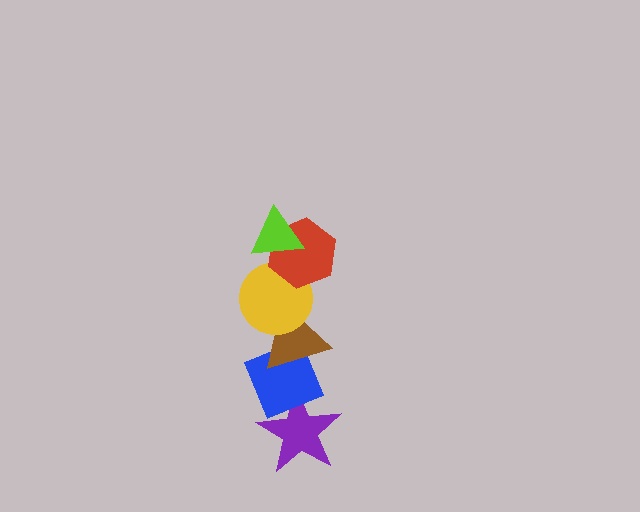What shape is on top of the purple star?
The blue diamond is on top of the purple star.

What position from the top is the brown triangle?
The brown triangle is 4th from the top.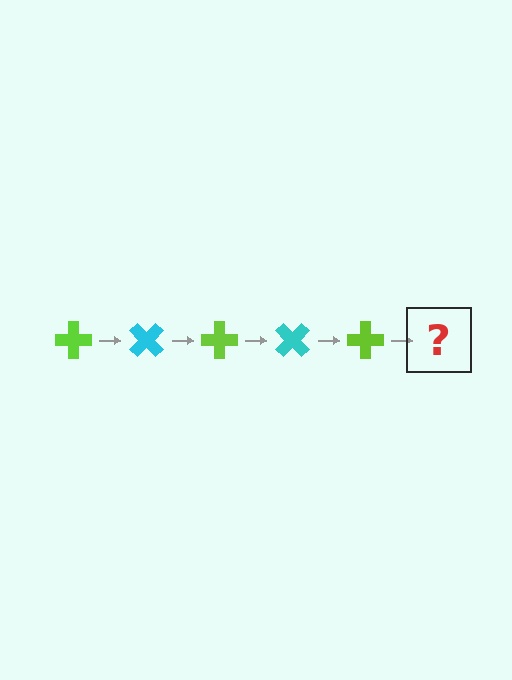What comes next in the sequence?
The next element should be a cyan cross, rotated 225 degrees from the start.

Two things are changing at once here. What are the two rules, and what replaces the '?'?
The two rules are that it rotates 45 degrees each step and the color cycles through lime and cyan. The '?' should be a cyan cross, rotated 225 degrees from the start.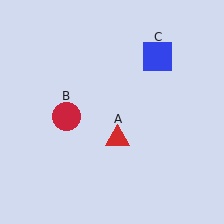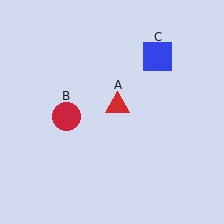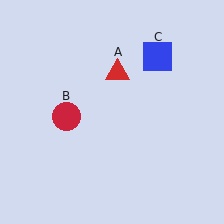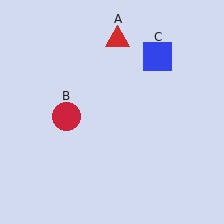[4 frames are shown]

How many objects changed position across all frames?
1 object changed position: red triangle (object A).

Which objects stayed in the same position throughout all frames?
Red circle (object B) and blue square (object C) remained stationary.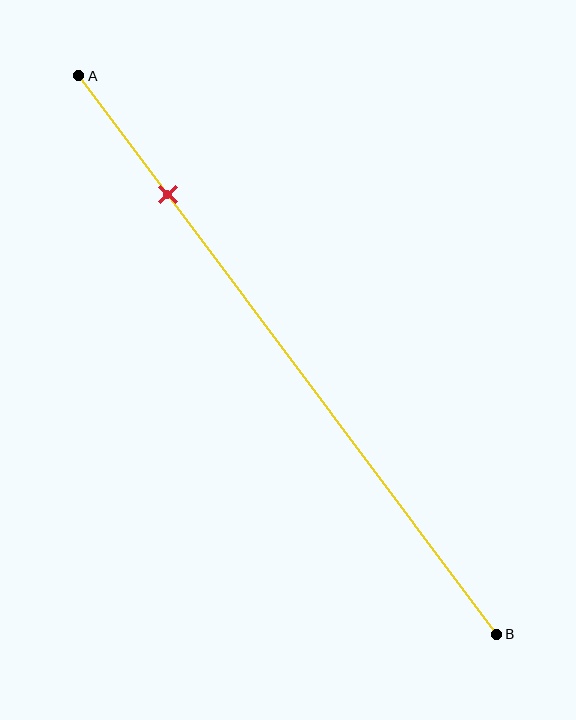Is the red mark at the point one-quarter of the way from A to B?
No, the mark is at about 20% from A, not at the 25% one-quarter point.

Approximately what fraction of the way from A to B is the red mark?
The red mark is approximately 20% of the way from A to B.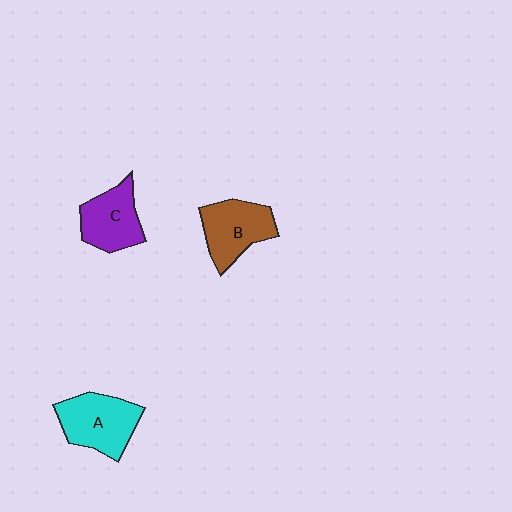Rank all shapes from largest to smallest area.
From largest to smallest: A (cyan), B (brown), C (purple).